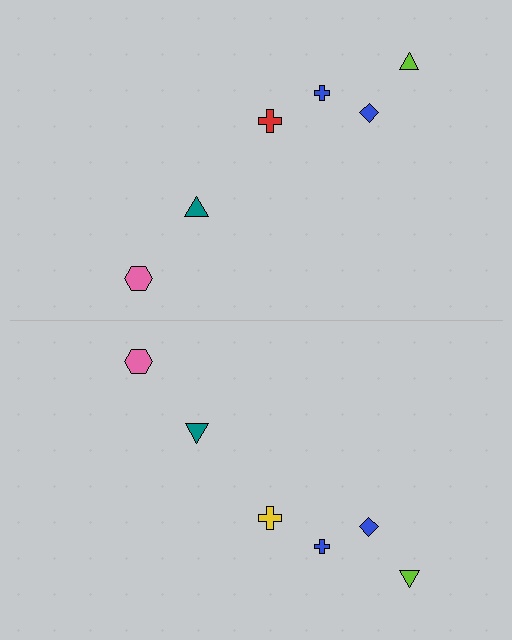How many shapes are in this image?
There are 12 shapes in this image.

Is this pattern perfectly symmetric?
No, the pattern is not perfectly symmetric. The yellow cross on the bottom side breaks the symmetry — its mirror counterpart is red.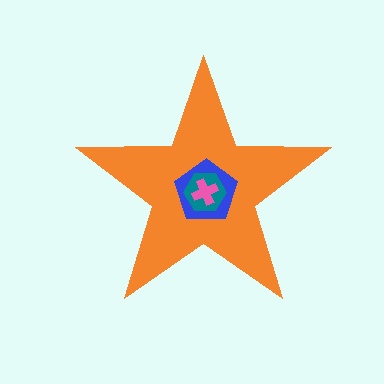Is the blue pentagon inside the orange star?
Yes.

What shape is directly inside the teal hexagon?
The pink cross.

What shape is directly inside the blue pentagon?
The teal hexagon.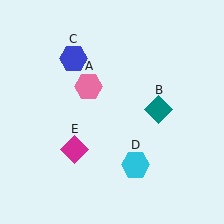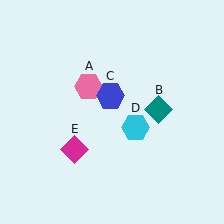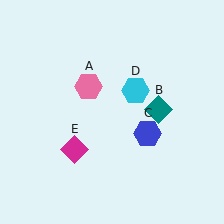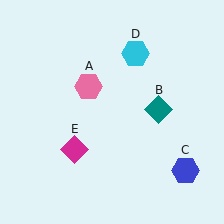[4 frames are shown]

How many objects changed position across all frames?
2 objects changed position: blue hexagon (object C), cyan hexagon (object D).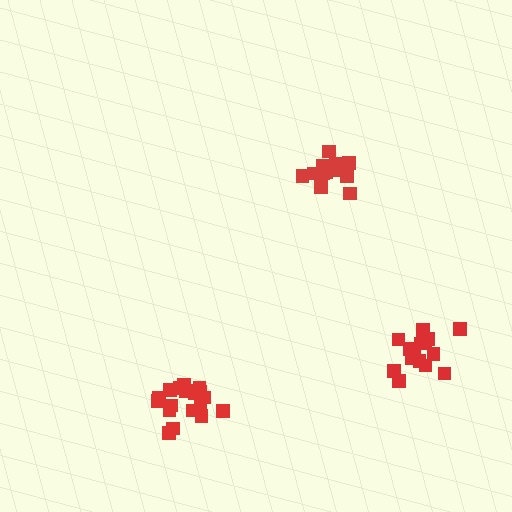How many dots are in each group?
Group 1: 15 dots, Group 2: 15 dots, Group 3: 19 dots (49 total).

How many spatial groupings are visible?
There are 3 spatial groupings.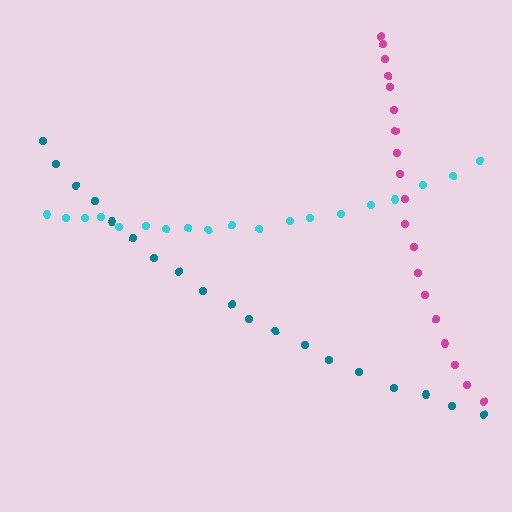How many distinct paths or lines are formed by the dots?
There are 3 distinct paths.